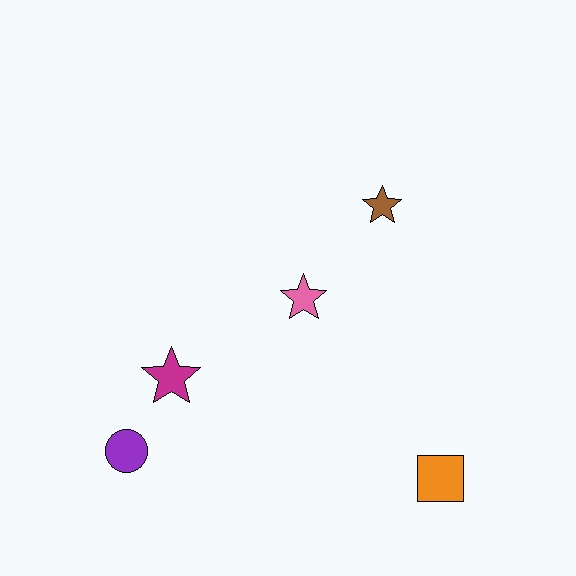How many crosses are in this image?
There are no crosses.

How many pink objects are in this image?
There is 1 pink object.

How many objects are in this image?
There are 5 objects.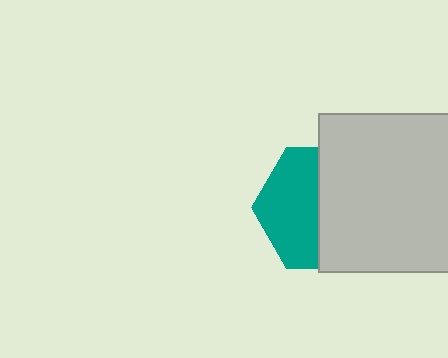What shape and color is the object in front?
The object in front is a light gray square.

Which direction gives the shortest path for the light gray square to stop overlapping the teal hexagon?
Moving right gives the shortest separation.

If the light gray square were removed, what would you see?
You would see the complete teal hexagon.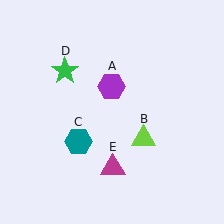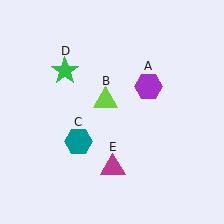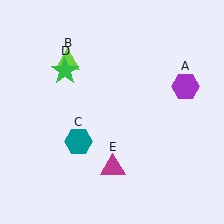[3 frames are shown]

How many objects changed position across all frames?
2 objects changed position: purple hexagon (object A), lime triangle (object B).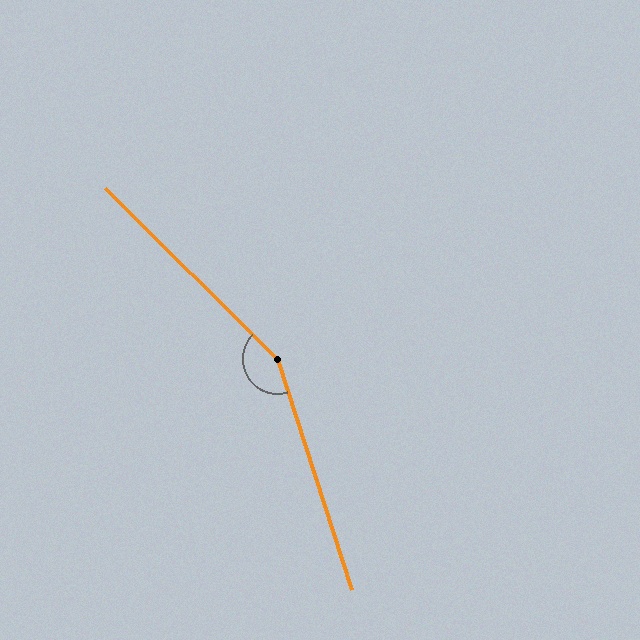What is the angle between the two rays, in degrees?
Approximately 153 degrees.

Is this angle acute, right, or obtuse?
It is obtuse.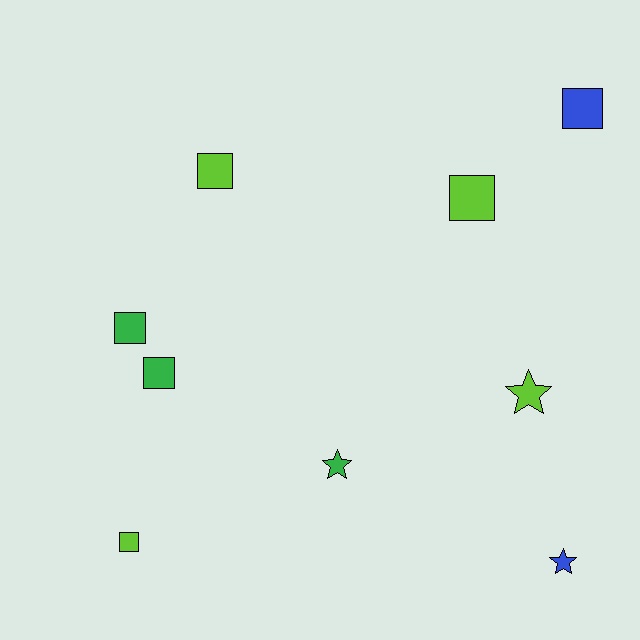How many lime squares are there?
There are 3 lime squares.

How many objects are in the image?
There are 9 objects.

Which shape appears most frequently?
Square, with 6 objects.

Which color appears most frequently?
Lime, with 4 objects.